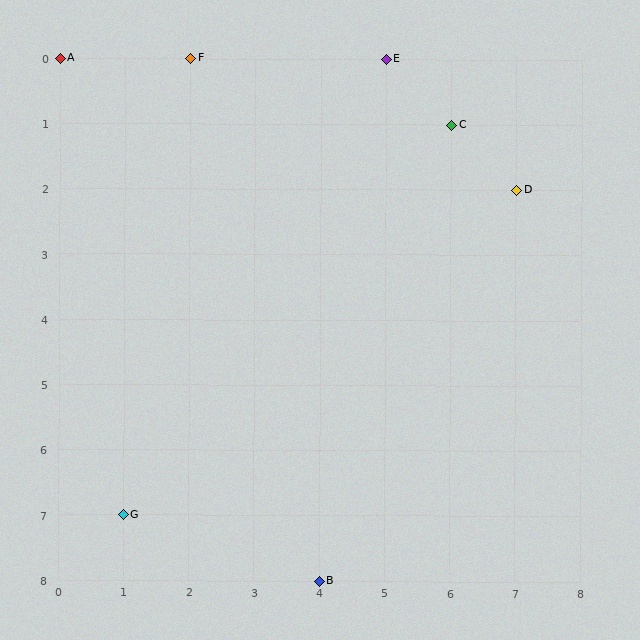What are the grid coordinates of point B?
Point B is at grid coordinates (4, 8).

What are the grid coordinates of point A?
Point A is at grid coordinates (0, 0).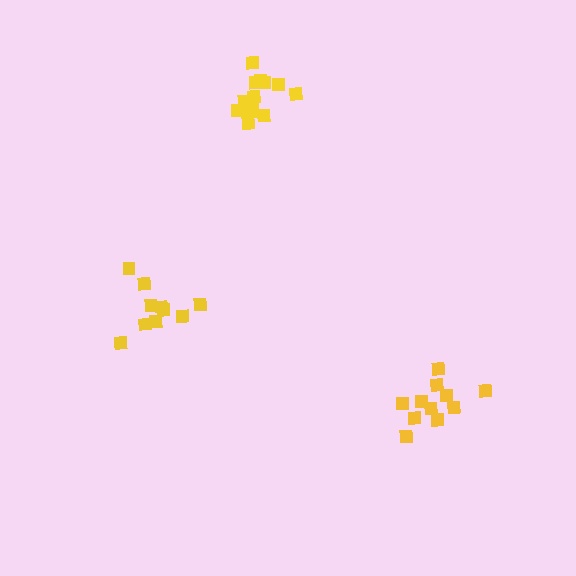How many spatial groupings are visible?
There are 3 spatial groupings.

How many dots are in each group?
Group 1: 13 dots, Group 2: 10 dots, Group 3: 11 dots (34 total).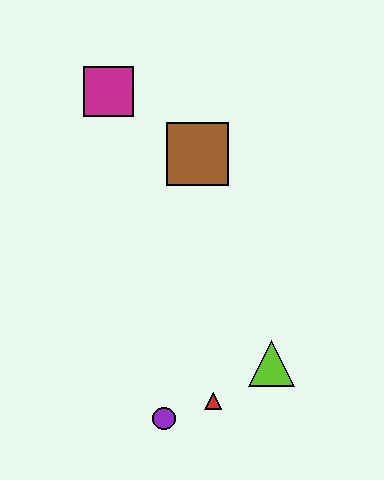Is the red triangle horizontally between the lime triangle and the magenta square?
Yes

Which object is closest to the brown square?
The magenta square is closest to the brown square.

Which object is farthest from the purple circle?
The magenta square is farthest from the purple circle.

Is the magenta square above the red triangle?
Yes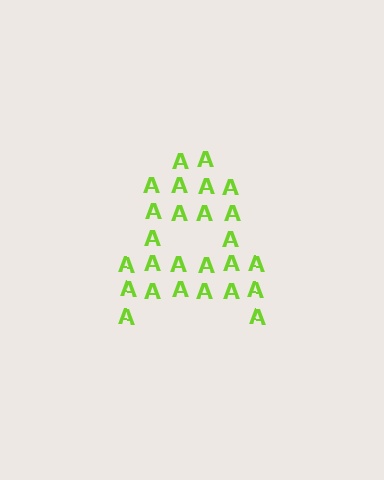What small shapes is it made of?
It is made of small letter A's.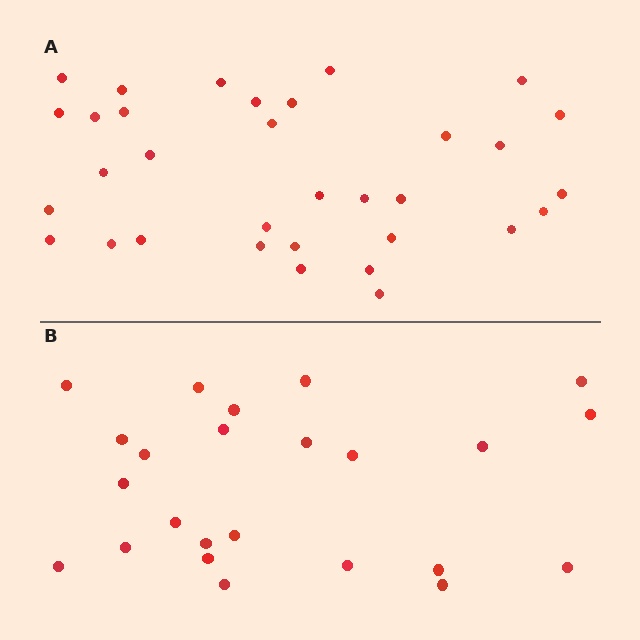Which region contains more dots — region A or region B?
Region A (the top region) has more dots.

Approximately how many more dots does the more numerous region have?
Region A has roughly 8 or so more dots than region B.